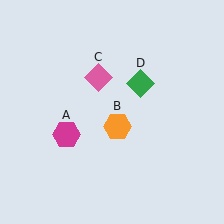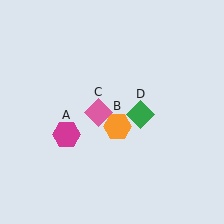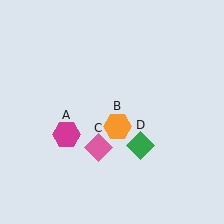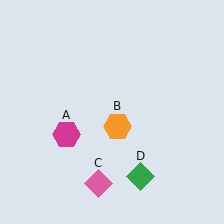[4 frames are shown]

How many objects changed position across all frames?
2 objects changed position: pink diamond (object C), green diamond (object D).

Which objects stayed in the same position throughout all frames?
Magenta hexagon (object A) and orange hexagon (object B) remained stationary.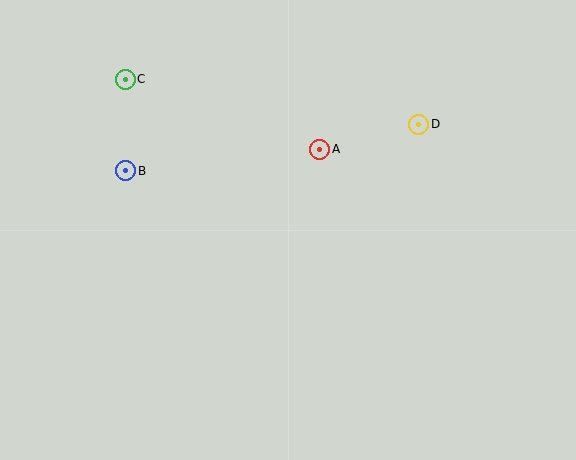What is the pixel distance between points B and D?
The distance between B and D is 297 pixels.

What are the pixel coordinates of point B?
Point B is at (126, 171).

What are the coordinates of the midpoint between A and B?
The midpoint between A and B is at (223, 160).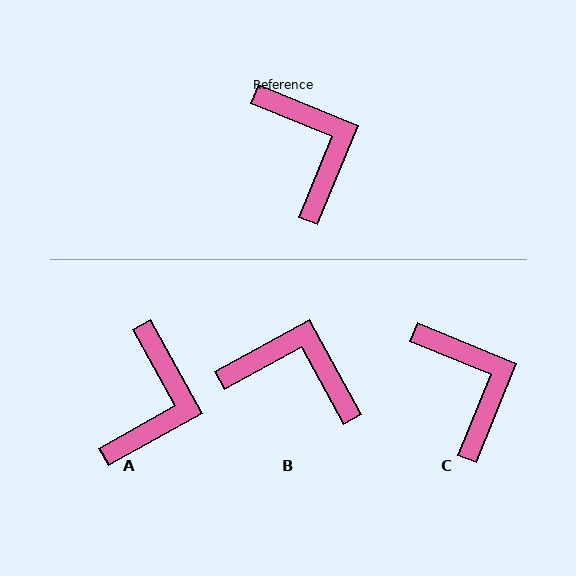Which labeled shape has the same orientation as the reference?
C.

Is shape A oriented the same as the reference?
No, it is off by about 39 degrees.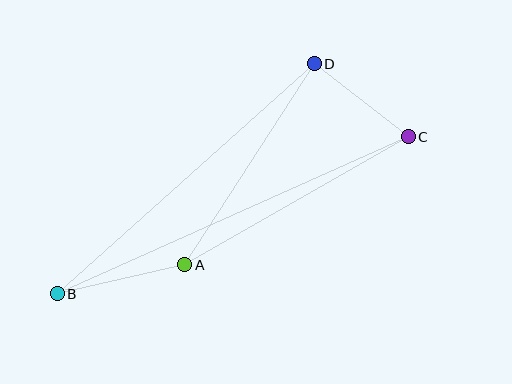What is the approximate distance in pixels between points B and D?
The distance between B and D is approximately 345 pixels.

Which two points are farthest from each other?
Points B and C are farthest from each other.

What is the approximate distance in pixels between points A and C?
The distance between A and C is approximately 258 pixels.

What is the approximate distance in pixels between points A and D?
The distance between A and D is approximately 239 pixels.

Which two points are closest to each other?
Points C and D are closest to each other.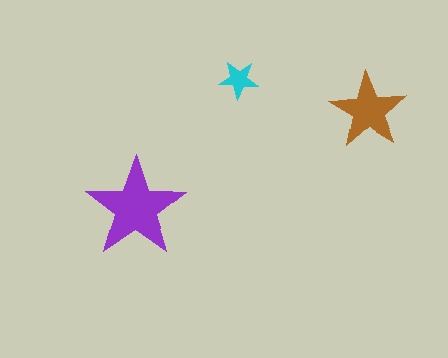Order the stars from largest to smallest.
the purple one, the brown one, the cyan one.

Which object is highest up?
The cyan star is topmost.